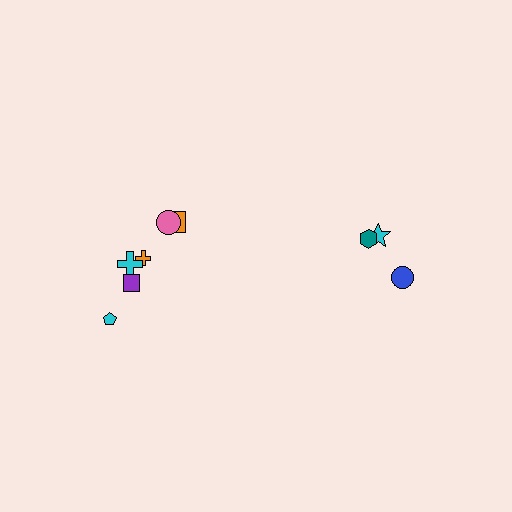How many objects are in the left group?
There are 6 objects.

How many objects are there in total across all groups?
There are 9 objects.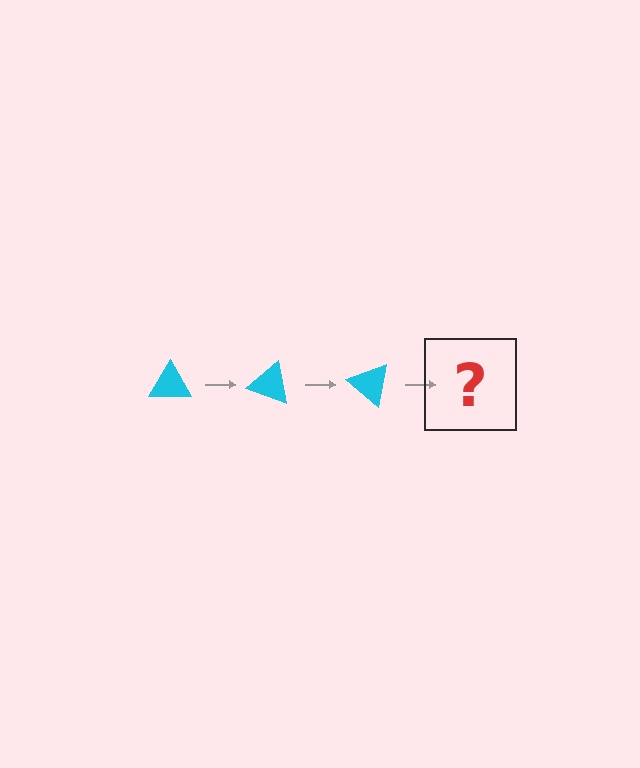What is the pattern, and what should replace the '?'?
The pattern is that the triangle rotates 20 degrees each step. The '?' should be a cyan triangle rotated 60 degrees.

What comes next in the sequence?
The next element should be a cyan triangle rotated 60 degrees.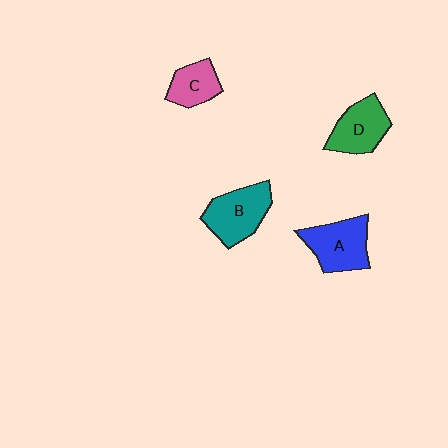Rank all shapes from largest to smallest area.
From largest to smallest: B (teal), A (blue), D (green), C (pink).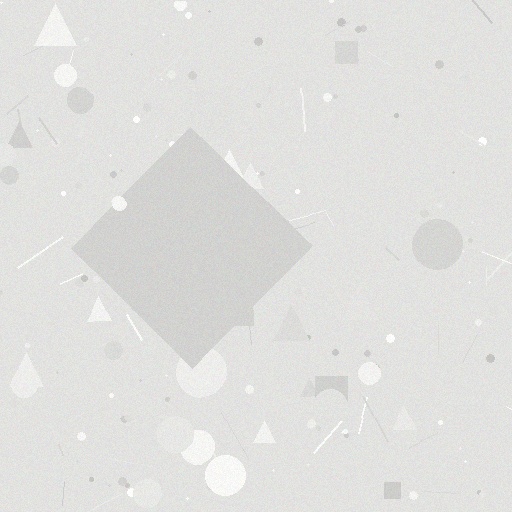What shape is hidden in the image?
A diamond is hidden in the image.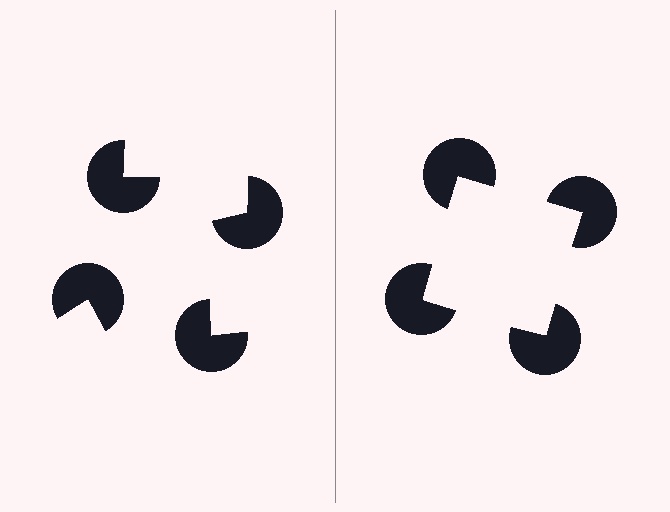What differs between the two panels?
The pac-man discs are positioned identically on both sides; only the wedge orientations differ. On the right they align to a square; on the left they are misaligned.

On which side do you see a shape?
An illusory square appears on the right side. On the left side the wedge cuts are rotated, so no coherent shape forms.